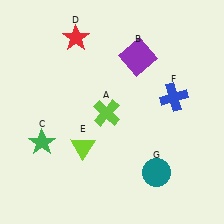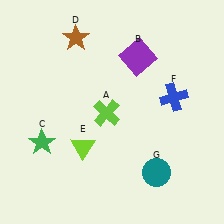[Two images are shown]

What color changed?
The star (D) changed from red in Image 1 to brown in Image 2.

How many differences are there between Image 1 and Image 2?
There is 1 difference between the two images.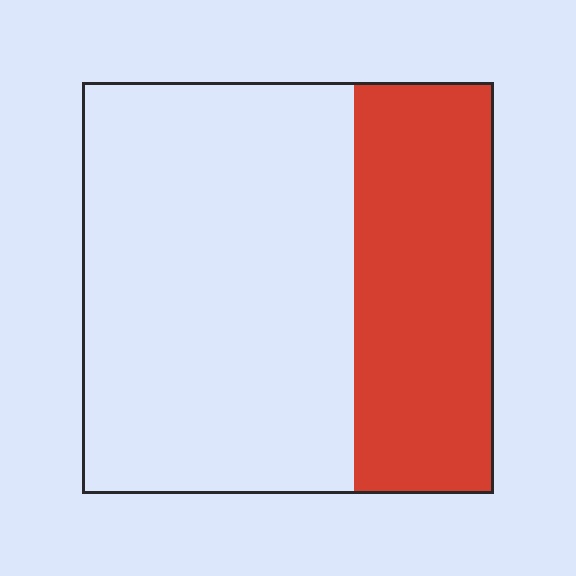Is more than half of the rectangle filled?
No.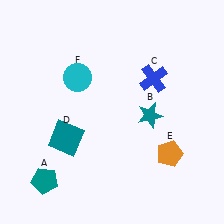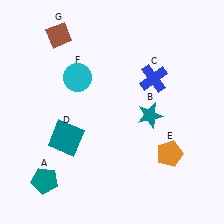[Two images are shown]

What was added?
A brown diamond (G) was added in Image 2.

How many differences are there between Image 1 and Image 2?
There is 1 difference between the two images.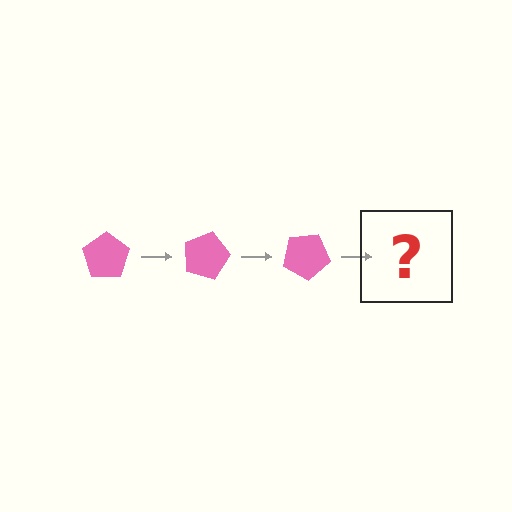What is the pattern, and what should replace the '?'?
The pattern is that the pentagon rotates 15 degrees each step. The '?' should be a pink pentagon rotated 45 degrees.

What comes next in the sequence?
The next element should be a pink pentagon rotated 45 degrees.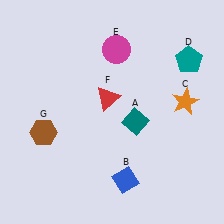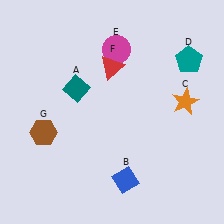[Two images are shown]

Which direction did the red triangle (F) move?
The red triangle (F) moved up.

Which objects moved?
The objects that moved are: the teal diamond (A), the red triangle (F).